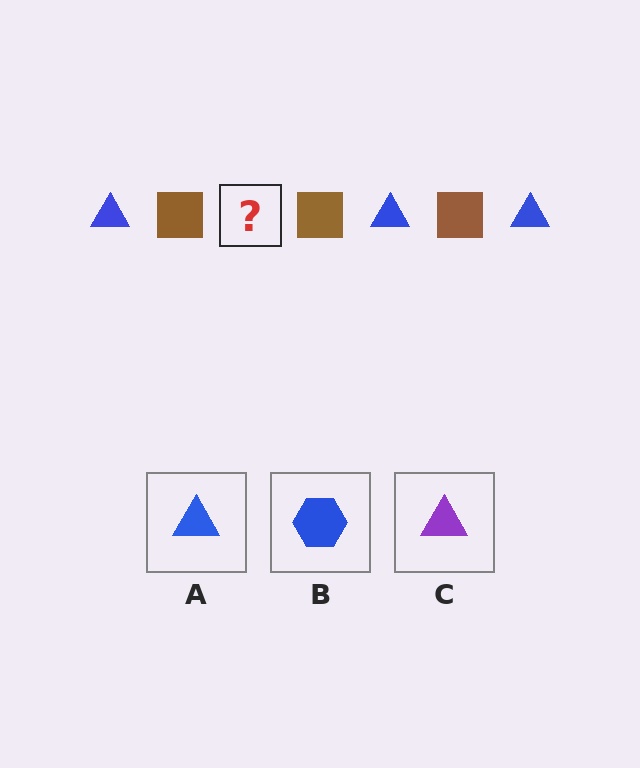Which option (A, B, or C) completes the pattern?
A.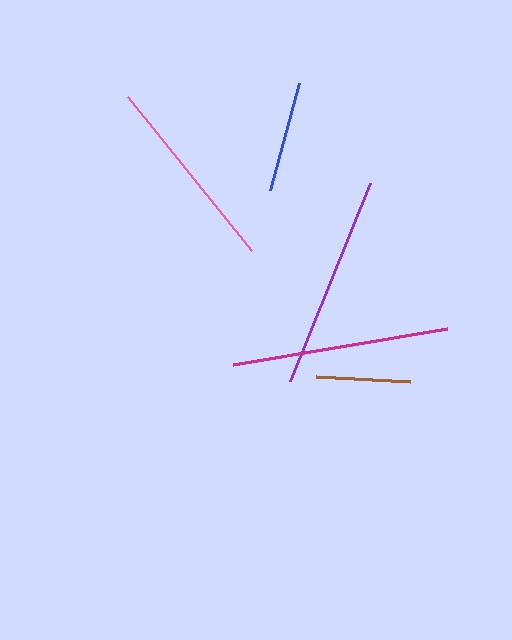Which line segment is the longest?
The magenta line is the longest at approximately 217 pixels.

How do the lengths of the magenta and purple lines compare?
The magenta and purple lines are approximately the same length.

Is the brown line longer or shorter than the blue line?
The blue line is longer than the brown line.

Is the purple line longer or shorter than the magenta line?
The magenta line is longer than the purple line.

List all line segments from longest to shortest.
From longest to shortest: magenta, purple, pink, blue, brown.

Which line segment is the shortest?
The brown line is the shortest at approximately 94 pixels.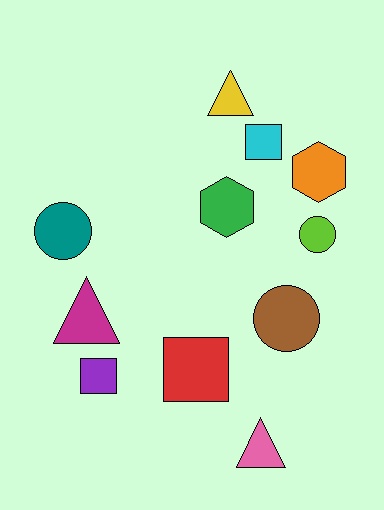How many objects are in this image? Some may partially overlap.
There are 11 objects.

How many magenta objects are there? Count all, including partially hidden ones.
There is 1 magenta object.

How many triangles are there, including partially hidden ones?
There are 3 triangles.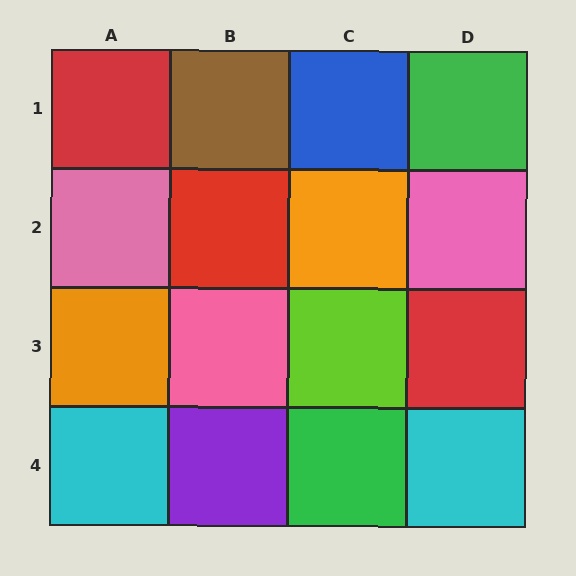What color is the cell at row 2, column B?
Red.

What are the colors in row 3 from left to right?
Orange, pink, lime, red.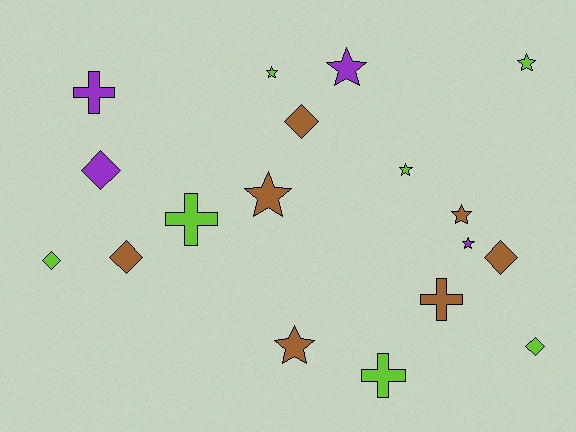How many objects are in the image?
There are 18 objects.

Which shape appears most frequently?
Star, with 8 objects.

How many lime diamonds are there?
There are 2 lime diamonds.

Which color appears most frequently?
Lime, with 7 objects.